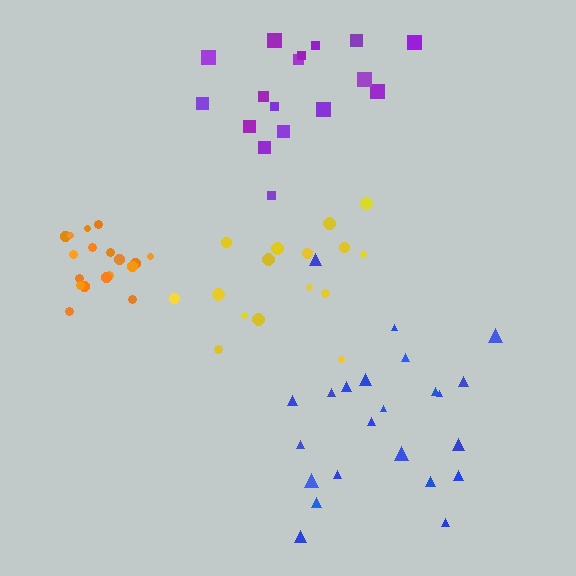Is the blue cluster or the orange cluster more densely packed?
Orange.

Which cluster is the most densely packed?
Orange.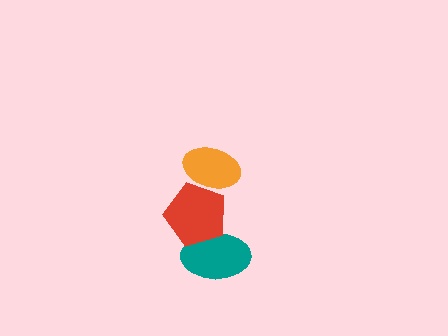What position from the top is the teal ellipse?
The teal ellipse is 3rd from the top.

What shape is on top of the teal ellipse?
The red pentagon is on top of the teal ellipse.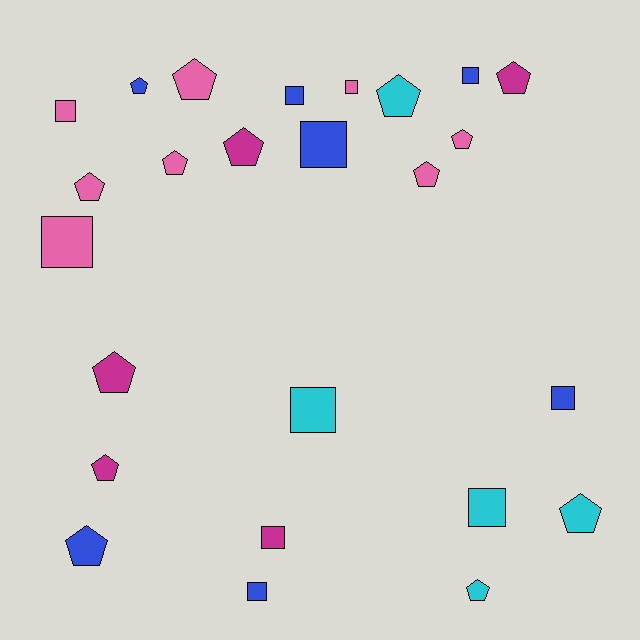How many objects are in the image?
There are 25 objects.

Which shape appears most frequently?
Pentagon, with 14 objects.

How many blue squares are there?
There are 5 blue squares.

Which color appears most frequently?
Pink, with 8 objects.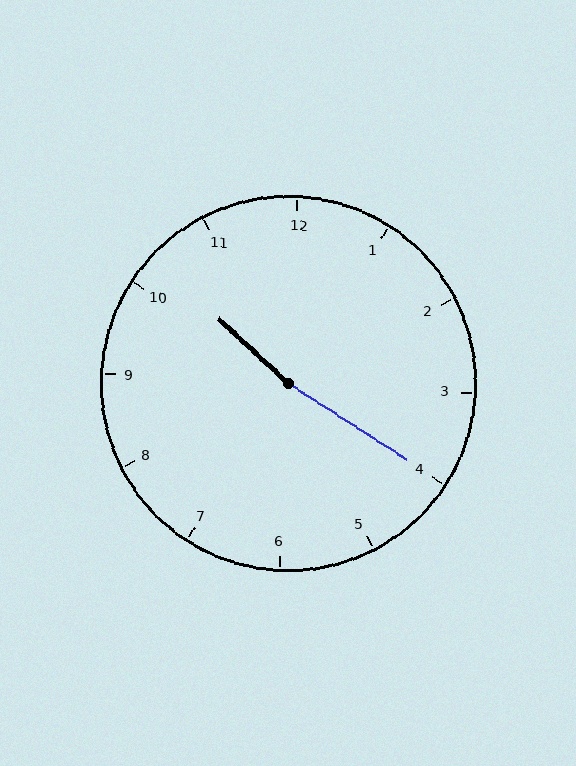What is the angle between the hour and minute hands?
Approximately 170 degrees.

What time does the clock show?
10:20.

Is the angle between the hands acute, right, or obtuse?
It is obtuse.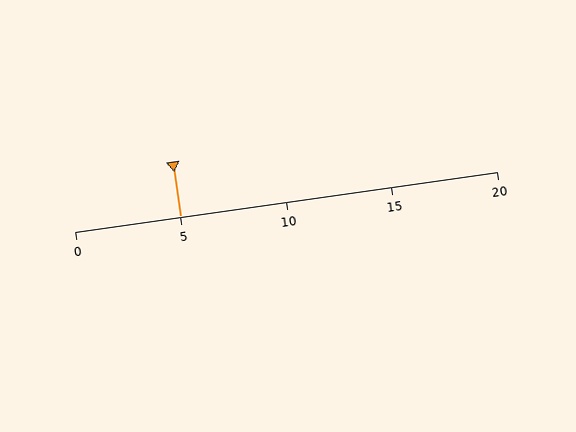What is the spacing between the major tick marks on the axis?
The major ticks are spaced 5 apart.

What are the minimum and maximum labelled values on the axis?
The axis runs from 0 to 20.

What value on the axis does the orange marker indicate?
The marker indicates approximately 5.